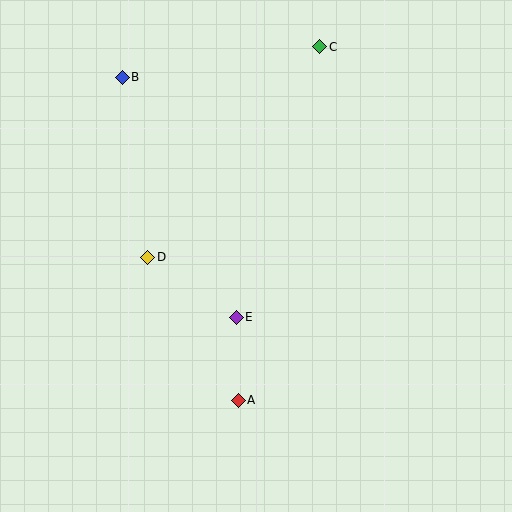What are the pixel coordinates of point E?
Point E is at (236, 317).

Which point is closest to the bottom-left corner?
Point A is closest to the bottom-left corner.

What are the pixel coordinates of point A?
Point A is at (238, 401).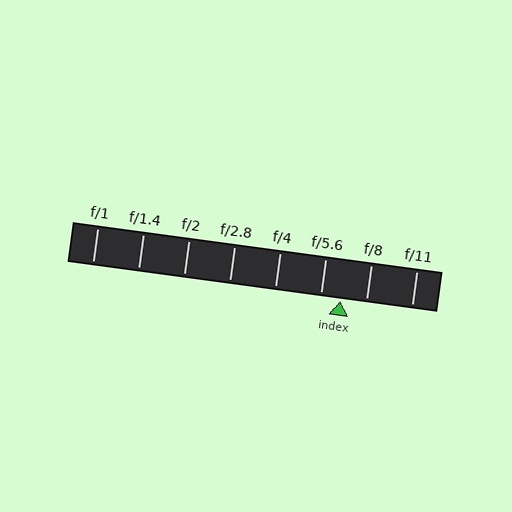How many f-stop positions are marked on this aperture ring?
There are 8 f-stop positions marked.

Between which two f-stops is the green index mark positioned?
The index mark is between f/5.6 and f/8.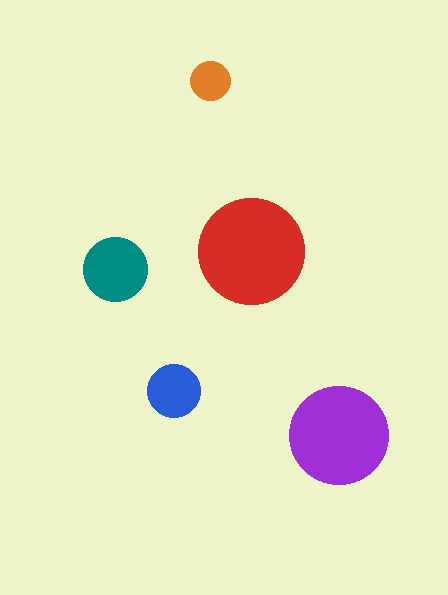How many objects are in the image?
There are 5 objects in the image.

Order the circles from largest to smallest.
the red one, the purple one, the teal one, the blue one, the orange one.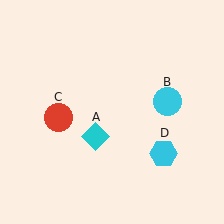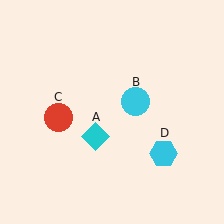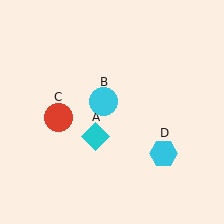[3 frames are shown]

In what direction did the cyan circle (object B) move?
The cyan circle (object B) moved left.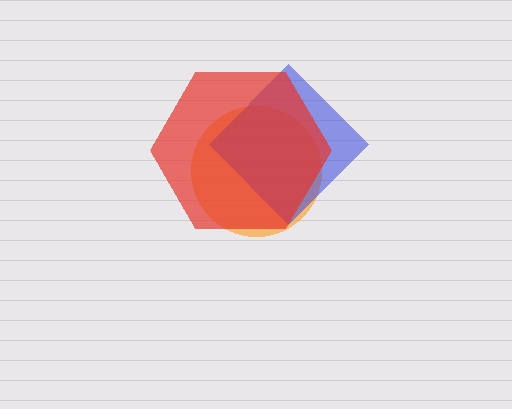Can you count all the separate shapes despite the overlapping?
Yes, there are 3 separate shapes.